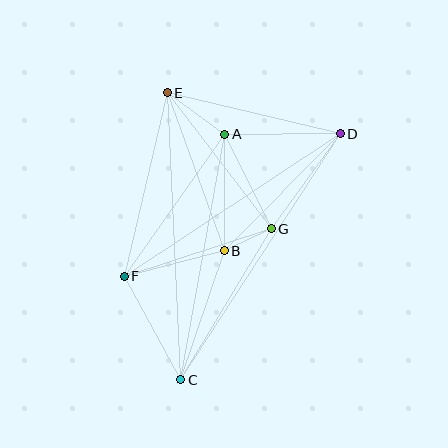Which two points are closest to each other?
Points B and G are closest to each other.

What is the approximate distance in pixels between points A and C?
The distance between A and C is approximately 249 pixels.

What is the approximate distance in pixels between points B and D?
The distance between B and D is approximately 165 pixels.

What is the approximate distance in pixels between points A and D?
The distance between A and D is approximately 116 pixels.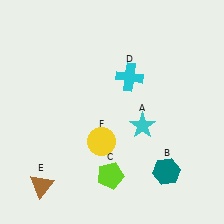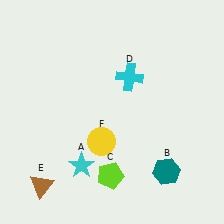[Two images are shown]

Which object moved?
The cyan star (A) moved left.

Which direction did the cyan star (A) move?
The cyan star (A) moved left.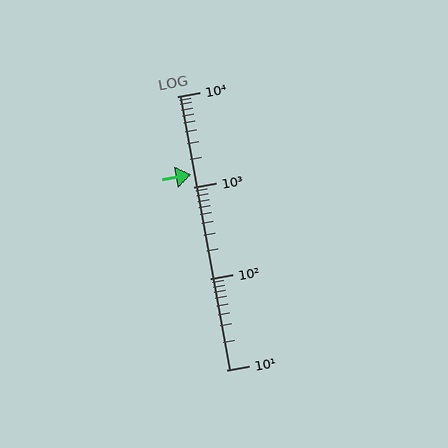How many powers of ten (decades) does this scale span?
The scale spans 3 decades, from 10 to 10000.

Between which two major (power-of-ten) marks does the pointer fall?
The pointer is between 1000 and 10000.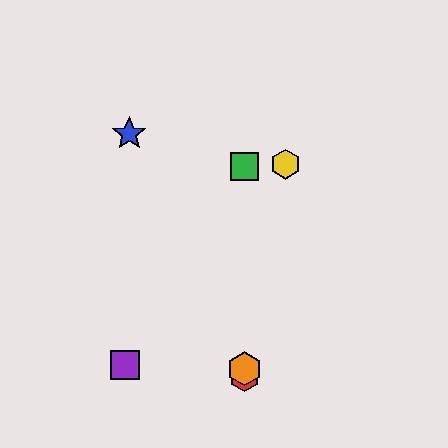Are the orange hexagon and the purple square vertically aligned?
No, the orange hexagon is at x≈244 and the purple square is at x≈125.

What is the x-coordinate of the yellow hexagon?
The yellow hexagon is at x≈285.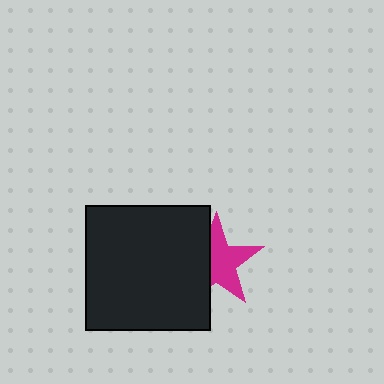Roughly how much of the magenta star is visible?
About half of it is visible (roughly 60%).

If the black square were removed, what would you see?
You would see the complete magenta star.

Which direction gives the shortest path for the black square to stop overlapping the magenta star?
Moving left gives the shortest separation.